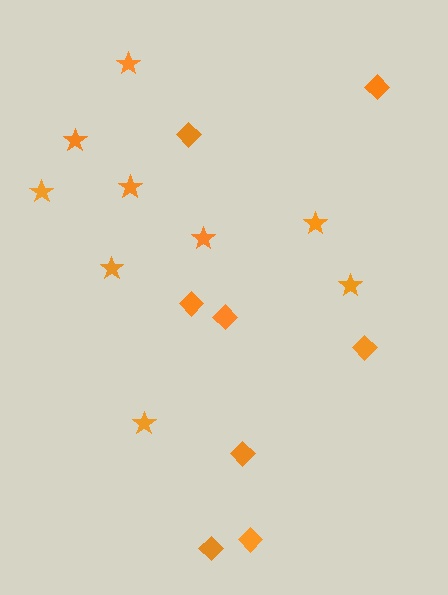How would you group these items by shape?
There are 2 groups: one group of stars (9) and one group of diamonds (8).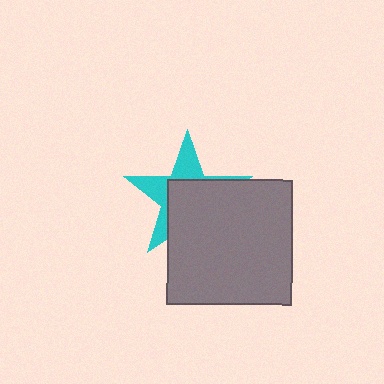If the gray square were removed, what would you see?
You would see the complete cyan star.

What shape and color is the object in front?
The object in front is a gray square.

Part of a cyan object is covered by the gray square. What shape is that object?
It is a star.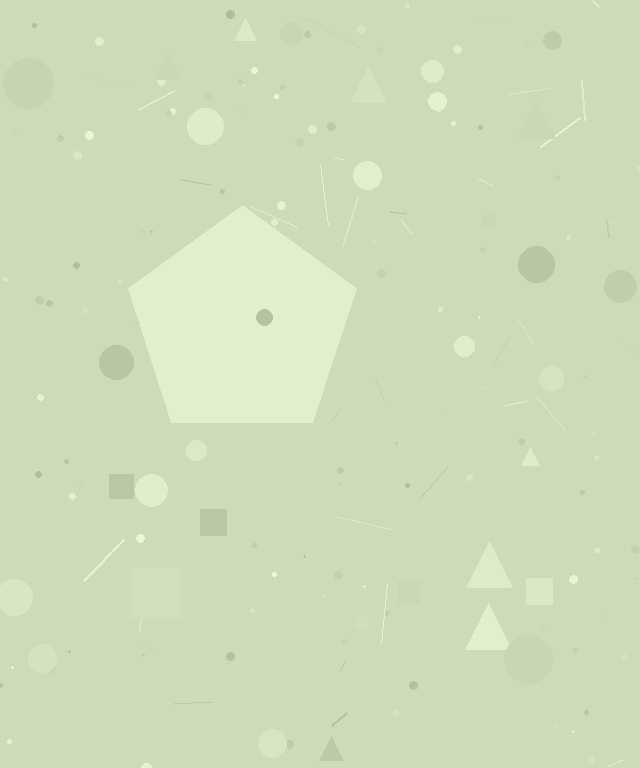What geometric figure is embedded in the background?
A pentagon is embedded in the background.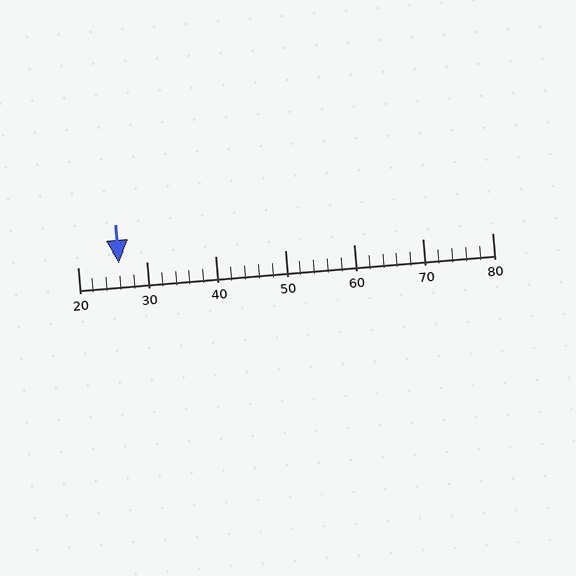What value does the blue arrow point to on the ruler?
The blue arrow points to approximately 26.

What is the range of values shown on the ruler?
The ruler shows values from 20 to 80.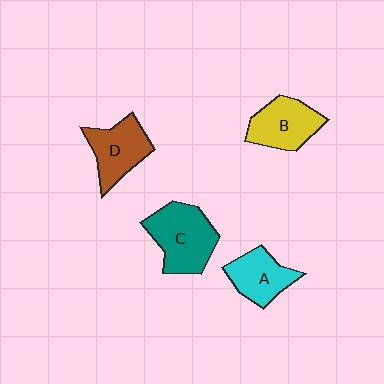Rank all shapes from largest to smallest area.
From largest to smallest: C (teal), B (yellow), D (brown), A (cyan).